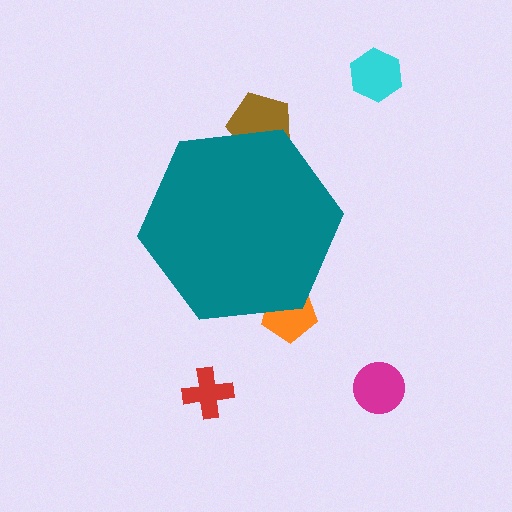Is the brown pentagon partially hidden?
Yes, the brown pentagon is partially hidden behind the teal hexagon.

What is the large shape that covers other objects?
A teal hexagon.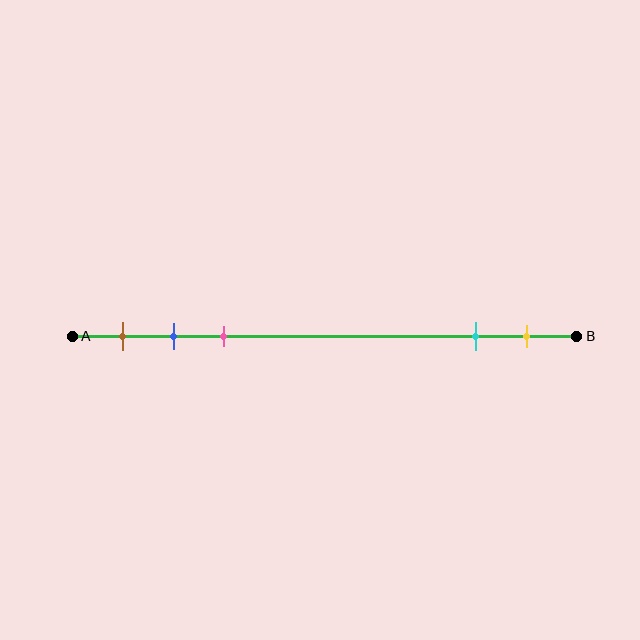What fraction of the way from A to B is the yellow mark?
The yellow mark is approximately 90% (0.9) of the way from A to B.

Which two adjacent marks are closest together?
The blue and pink marks are the closest adjacent pair.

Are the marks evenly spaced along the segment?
No, the marks are not evenly spaced.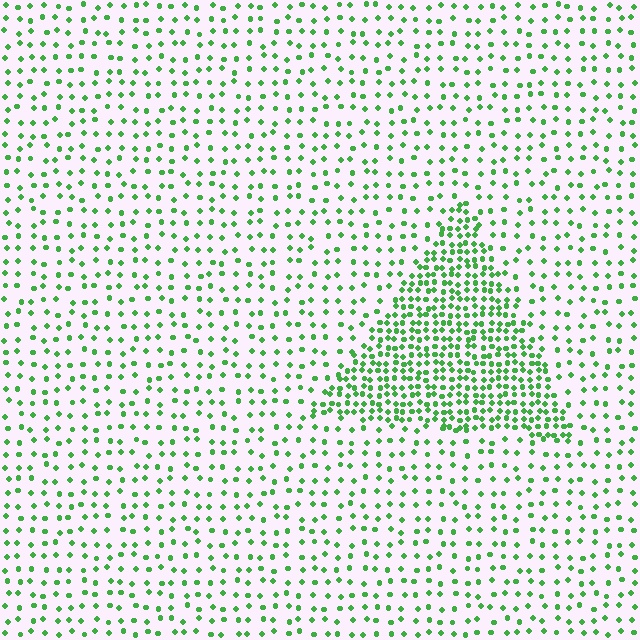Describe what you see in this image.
The image contains small green elements arranged at two different densities. A triangle-shaped region is visible where the elements are more densely packed than the surrounding area.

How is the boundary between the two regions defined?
The boundary is defined by a change in element density (approximately 2.6x ratio). All elements are the same color, size, and shape.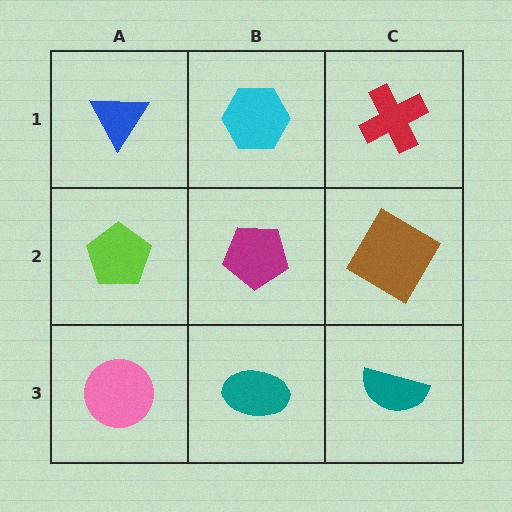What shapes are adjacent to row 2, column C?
A red cross (row 1, column C), a teal semicircle (row 3, column C), a magenta pentagon (row 2, column B).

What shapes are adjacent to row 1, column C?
A brown diamond (row 2, column C), a cyan hexagon (row 1, column B).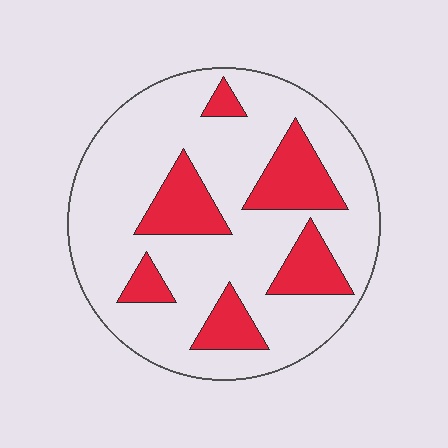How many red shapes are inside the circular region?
6.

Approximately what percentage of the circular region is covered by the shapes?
Approximately 25%.